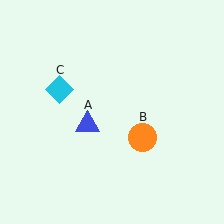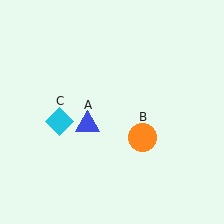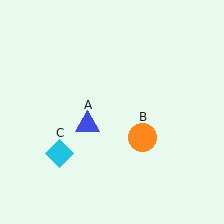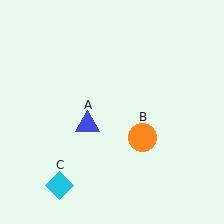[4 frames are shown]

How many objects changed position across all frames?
1 object changed position: cyan diamond (object C).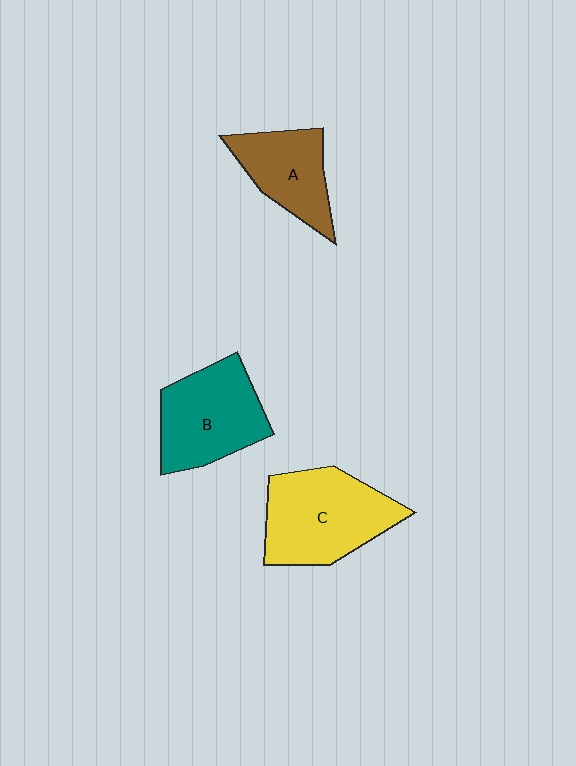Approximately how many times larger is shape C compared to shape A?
Approximately 1.5 times.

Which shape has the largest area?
Shape C (yellow).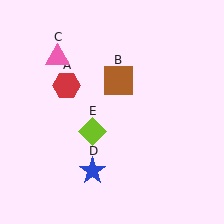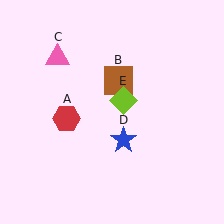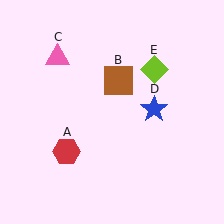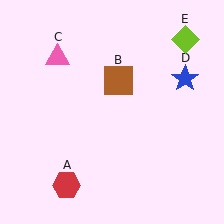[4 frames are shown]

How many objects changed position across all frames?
3 objects changed position: red hexagon (object A), blue star (object D), lime diamond (object E).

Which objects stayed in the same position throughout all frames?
Brown square (object B) and pink triangle (object C) remained stationary.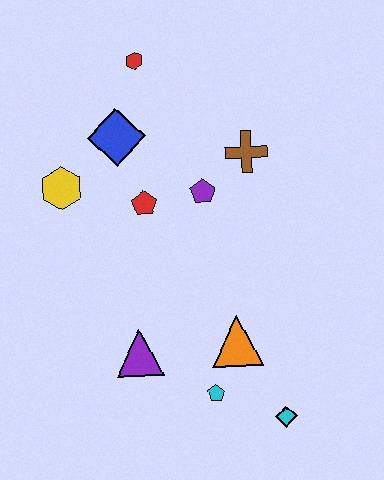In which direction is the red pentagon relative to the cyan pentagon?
The red pentagon is above the cyan pentagon.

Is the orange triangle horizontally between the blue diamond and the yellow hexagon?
No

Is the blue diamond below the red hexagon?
Yes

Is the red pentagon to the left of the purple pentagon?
Yes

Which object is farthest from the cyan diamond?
The red hexagon is farthest from the cyan diamond.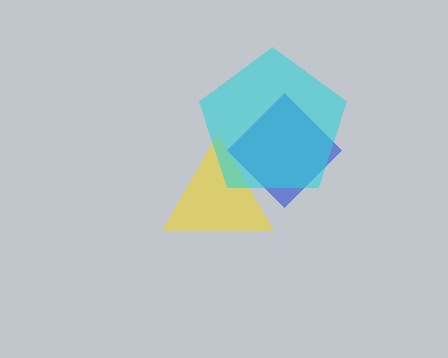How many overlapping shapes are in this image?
There are 3 overlapping shapes in the image.